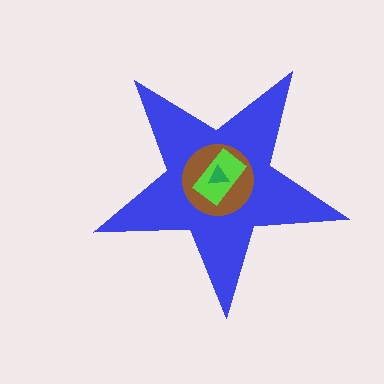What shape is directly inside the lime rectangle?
The green triangle.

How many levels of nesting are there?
4.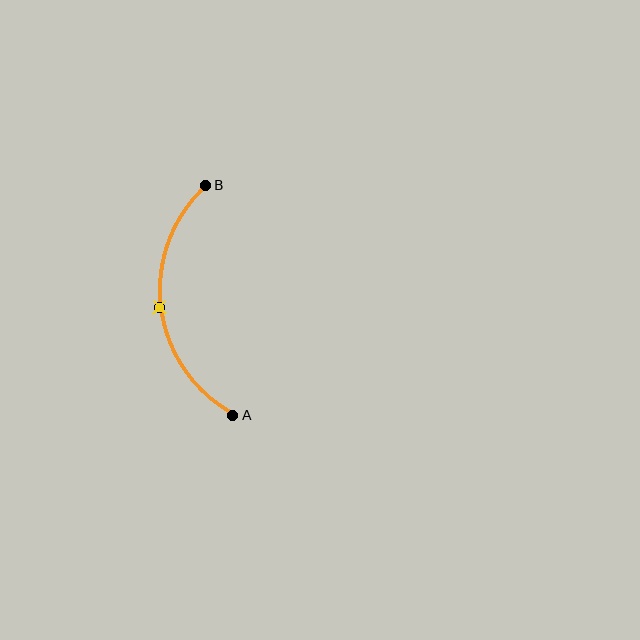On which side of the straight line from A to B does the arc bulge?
The arc bulges to the left of the straight line connecting A and B.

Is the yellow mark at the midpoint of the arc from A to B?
Yes. The yellow mark lies on the arc at equal arc-length from both A and B — it is the arc midpoint.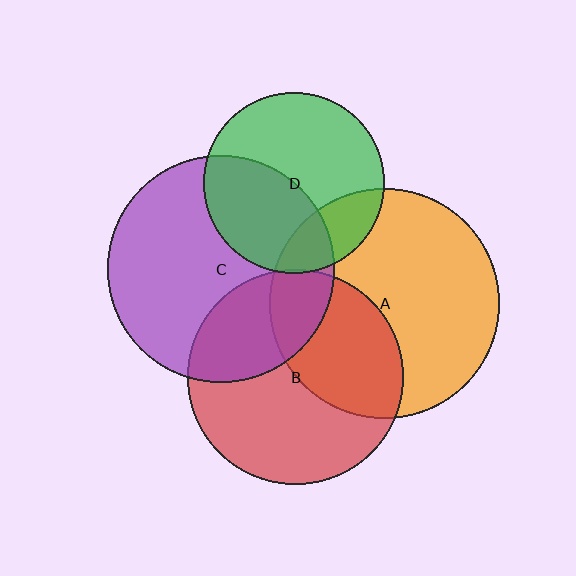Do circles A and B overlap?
Yes.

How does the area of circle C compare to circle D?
Approximately 1.6 times.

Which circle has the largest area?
Circle A (orange).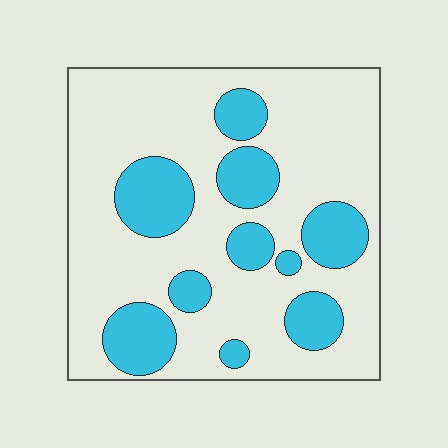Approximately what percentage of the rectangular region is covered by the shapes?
Approximately 25%.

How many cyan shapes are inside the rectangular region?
10.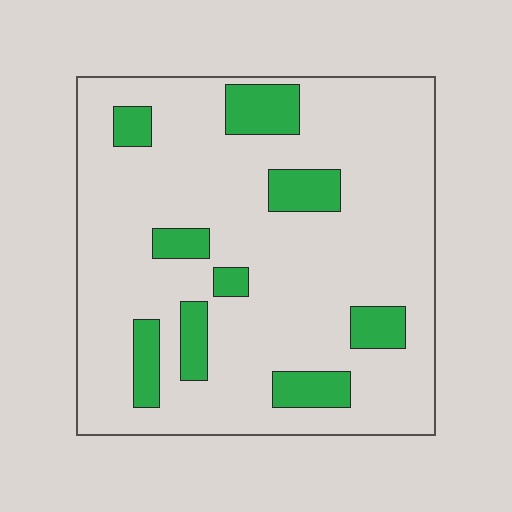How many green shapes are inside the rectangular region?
9.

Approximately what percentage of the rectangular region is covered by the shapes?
Approximately 15%.